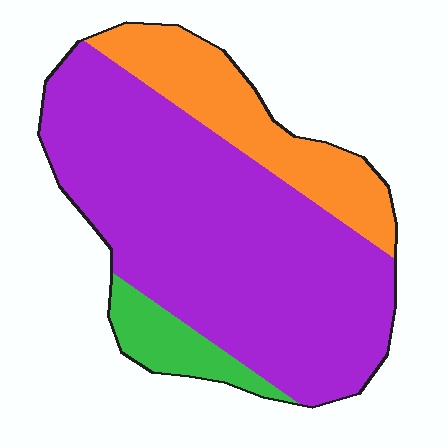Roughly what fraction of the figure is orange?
Orange covers 21% of the figure.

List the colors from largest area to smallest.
From largest to smallest: purple, orange, green.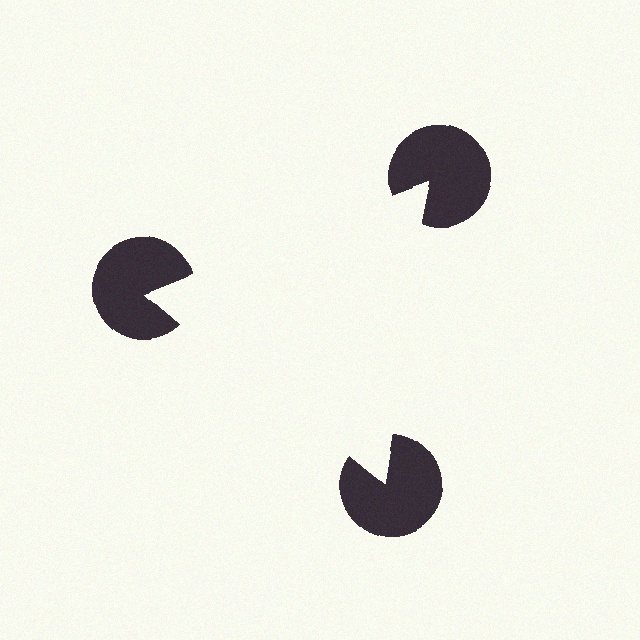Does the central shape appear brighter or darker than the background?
It typically appears slightly brighter than the background, even though no actual brightness change is drawn.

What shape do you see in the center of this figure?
An illusory triangle — its edges are inferred from the aligned wedge cuts in the pac-man discs, not physically drawn.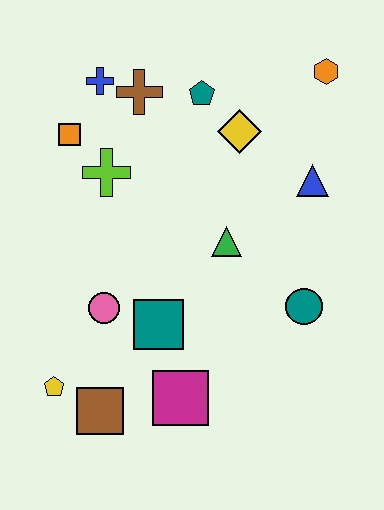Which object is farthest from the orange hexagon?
The yellow pentagon is farthest from the orange hexagon.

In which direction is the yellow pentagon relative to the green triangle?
The yellow pentagon is to the left of the green triangle.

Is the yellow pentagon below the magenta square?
No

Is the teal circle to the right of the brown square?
Yes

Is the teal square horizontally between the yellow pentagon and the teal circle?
Yes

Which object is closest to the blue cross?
The brown cross is closest to the blue cross.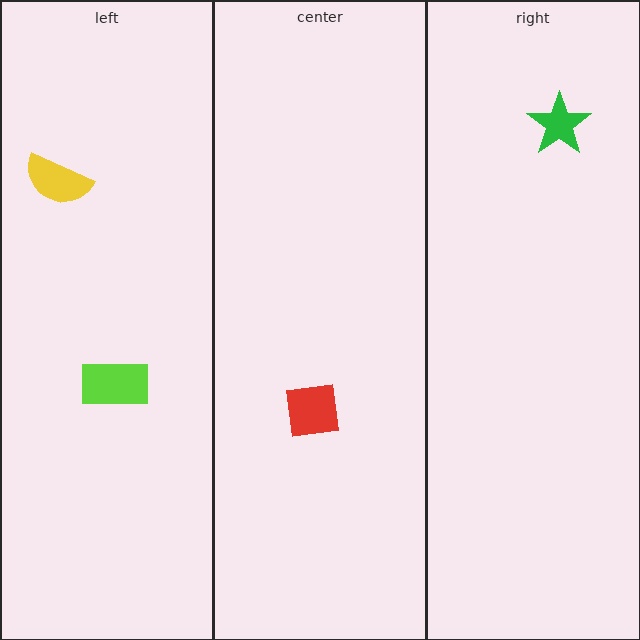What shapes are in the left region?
The yellow semicircle, the lime rectangle.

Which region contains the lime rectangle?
The left region.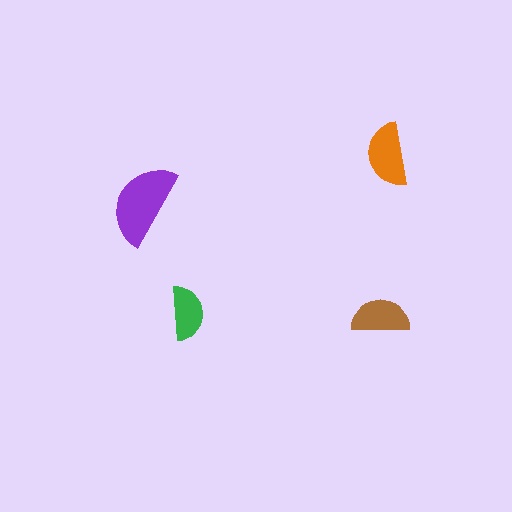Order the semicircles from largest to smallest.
the purple one, the orange one, the brown one, the green one.